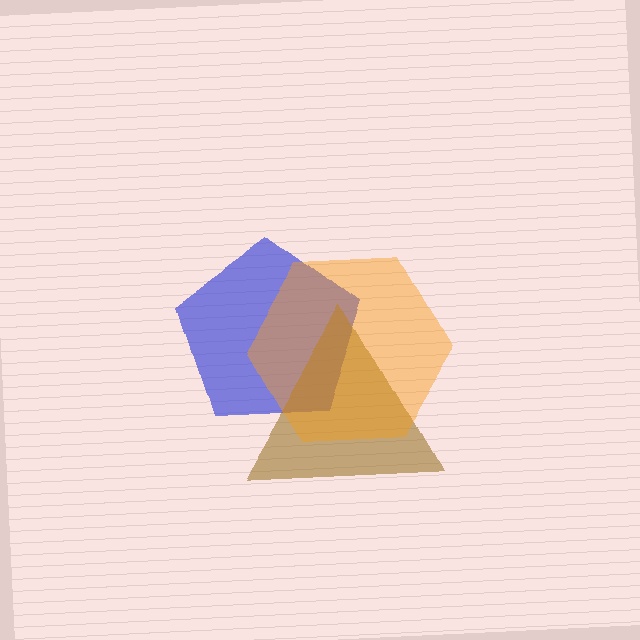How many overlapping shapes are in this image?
There are 3 overlapping shapes in the image.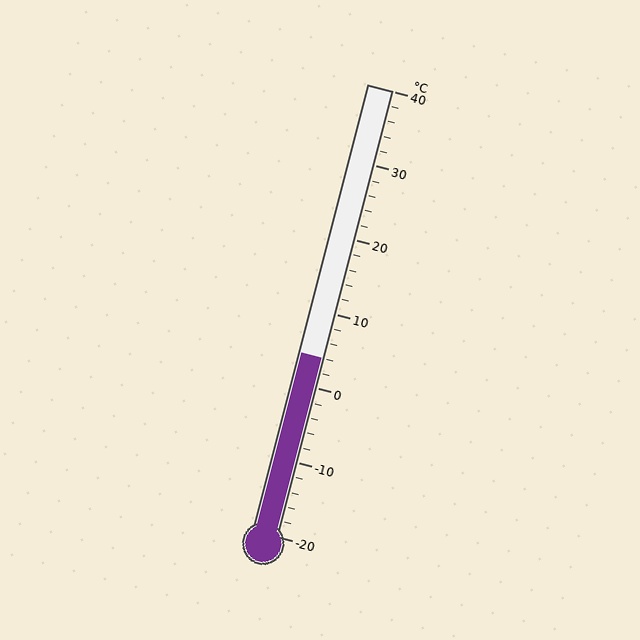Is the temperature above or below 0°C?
The temperature is above 0°C.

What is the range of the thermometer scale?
The thermometer scale ranges from -20°C to 40°C.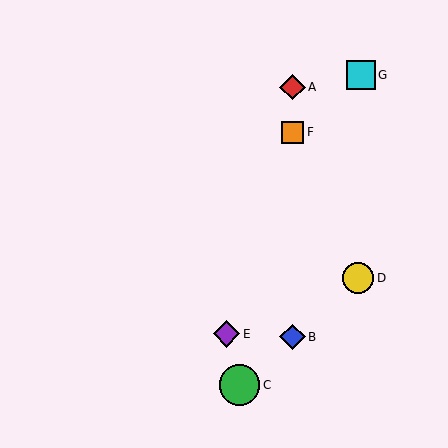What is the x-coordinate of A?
Object A is at x≈293.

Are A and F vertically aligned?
Yes, both are at x≈293.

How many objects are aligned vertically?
3 objects (A, B, F) are aligned vertically.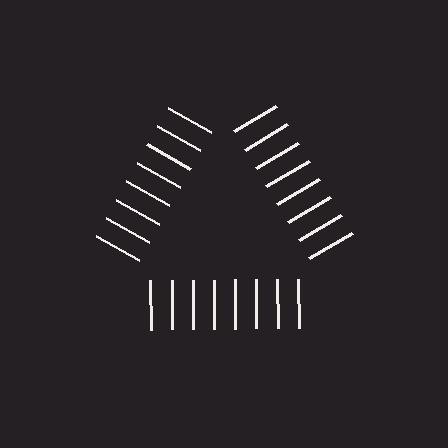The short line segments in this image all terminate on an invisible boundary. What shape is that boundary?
An illusory triangle — the line segments terminate on its edges but no continuous stroke is drawn.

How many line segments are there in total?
24 — 8 along each of the 3 edges.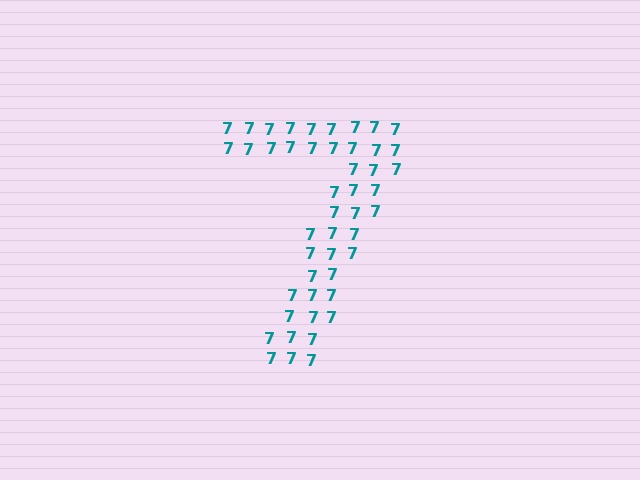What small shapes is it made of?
It is made of small digit 7's.